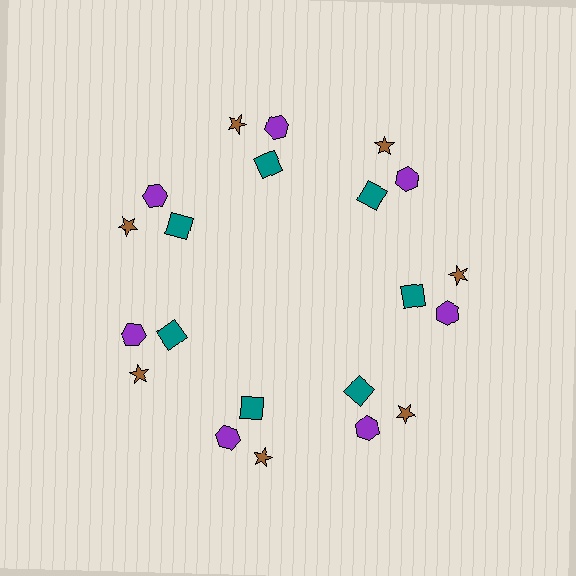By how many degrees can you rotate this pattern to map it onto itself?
The pattern maps onto itself every 51 degrees of rotation.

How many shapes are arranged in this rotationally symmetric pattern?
There are 21 shapes, arranged in 7 groups of 3.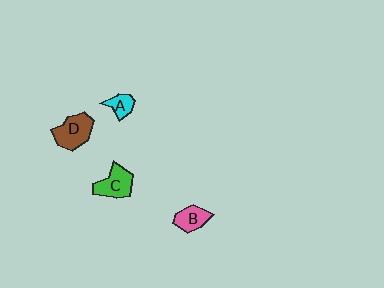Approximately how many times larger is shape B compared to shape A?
Approximately 1.4 times.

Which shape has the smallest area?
Shape A (cyan).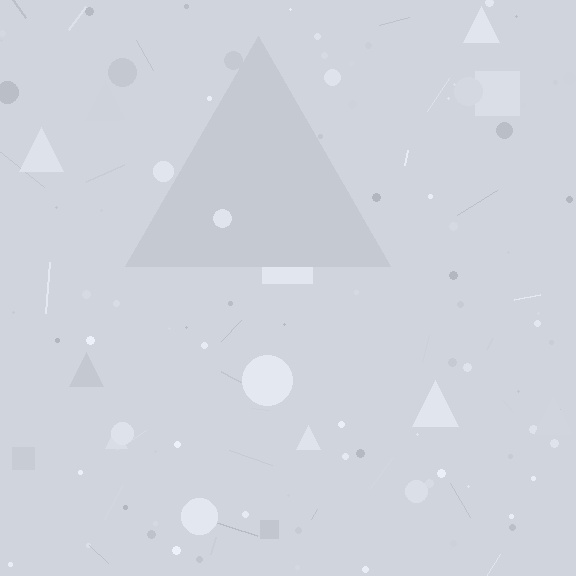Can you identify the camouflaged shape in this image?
The camouflaged shape is a triangle.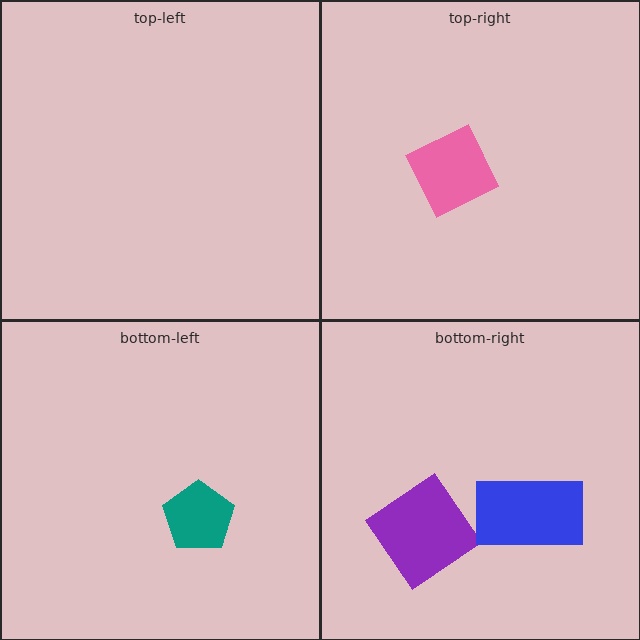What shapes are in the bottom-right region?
The purple diamond, the blue rectangle.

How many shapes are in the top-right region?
1.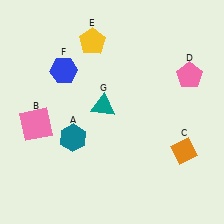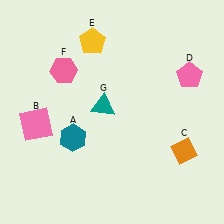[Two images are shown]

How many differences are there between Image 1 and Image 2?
There is 1 difference between the two images.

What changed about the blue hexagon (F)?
In Image 1, F is blue. In Image 2, it changed to pink.